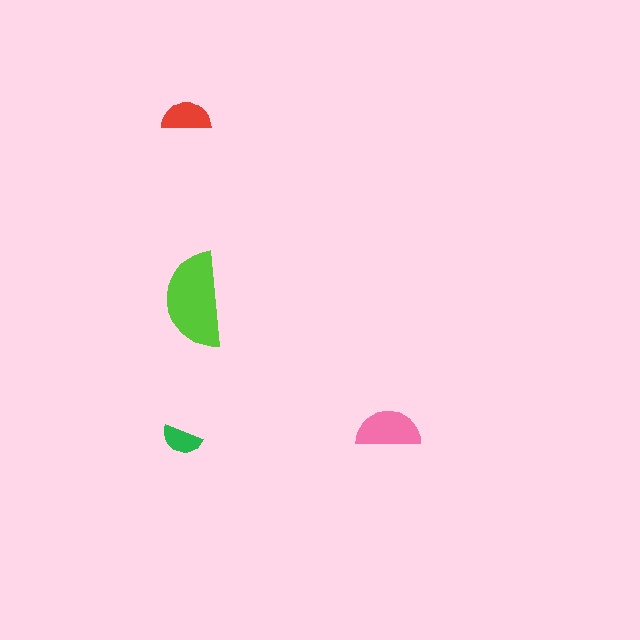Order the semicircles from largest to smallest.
the lime one, the pink one, the red one, the green one.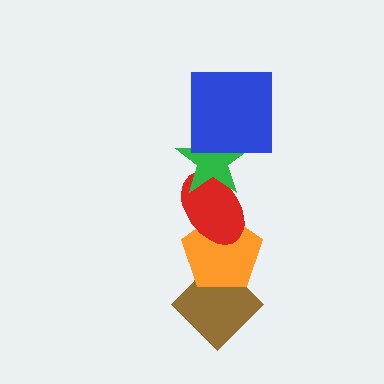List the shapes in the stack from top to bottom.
From top to bottom: the blue square, the green star, the red ellipse, the orange pentagon, the brown diamond.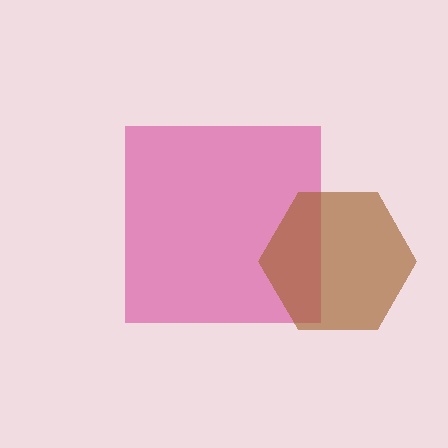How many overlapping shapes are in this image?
There are 2 overlapping shapes in the image.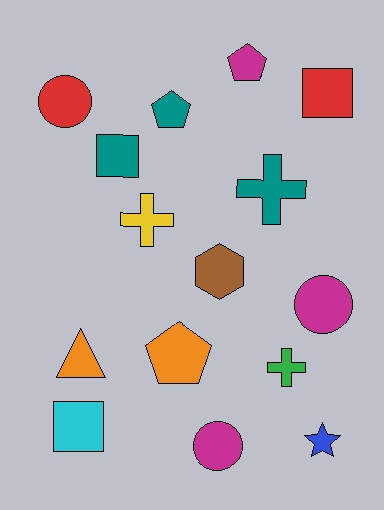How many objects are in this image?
There are 15 objects.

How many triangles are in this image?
There is 1 triangle.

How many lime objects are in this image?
There are no lime objects.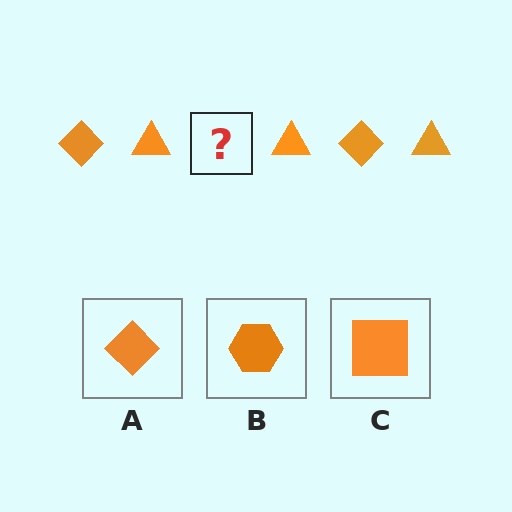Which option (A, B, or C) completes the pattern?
A.